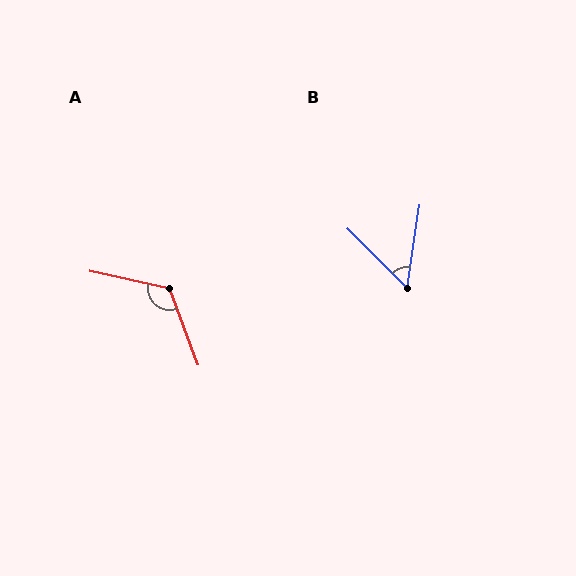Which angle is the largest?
A, at approximately 123 degrees.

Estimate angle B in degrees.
Approximately 53 degrees.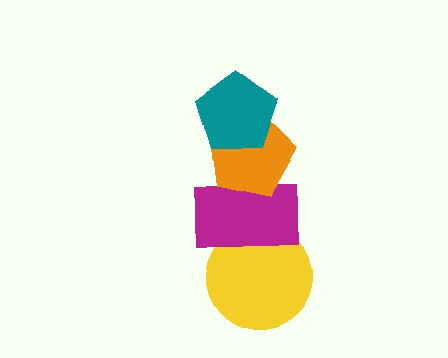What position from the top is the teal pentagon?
The teal pentagon is 1st from the top.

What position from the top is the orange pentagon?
The orange pentagon is 2nd from the top.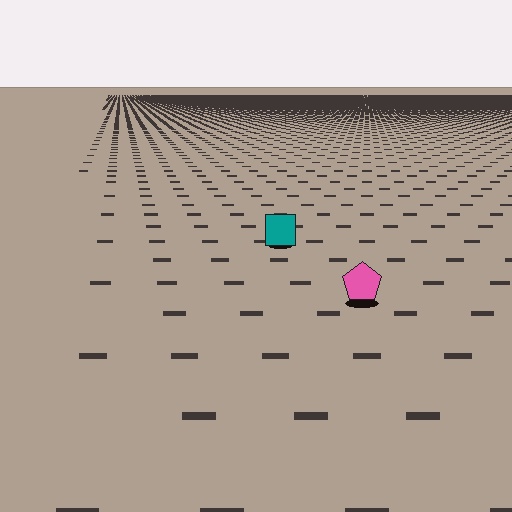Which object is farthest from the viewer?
The teal square is farthest from the viewer. It appears smaller and the ground texture around it is denser.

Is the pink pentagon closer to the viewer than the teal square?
Yes. The pink pentagon is closer — you can tell from the texture gradient: the ground texture is coarser near it.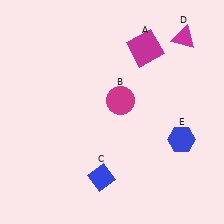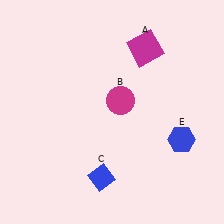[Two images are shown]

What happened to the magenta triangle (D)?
The magenta triangle (D) was removed in Image 2. It was in the top-right area of Image 1.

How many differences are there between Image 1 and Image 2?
There is 1 difference between the two images.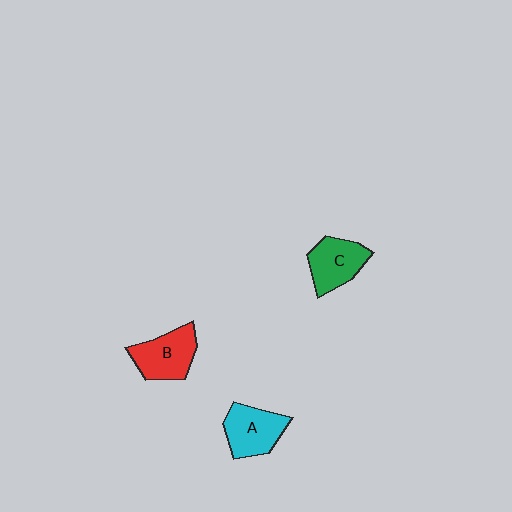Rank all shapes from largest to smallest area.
From largest to smallest: B (red), A (cyan), C (green).